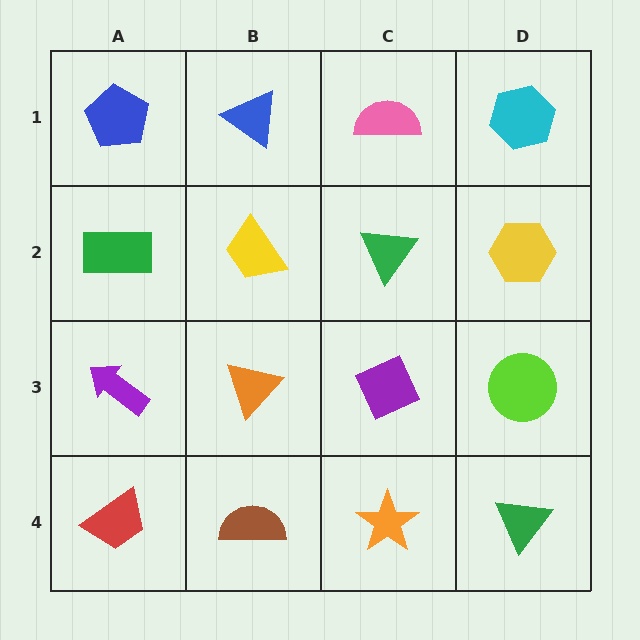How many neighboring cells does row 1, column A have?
2.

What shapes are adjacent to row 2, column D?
A cyan hexagon (row 1, column D), a lime circle (row 3, column D), a green triangle (row 2, column C).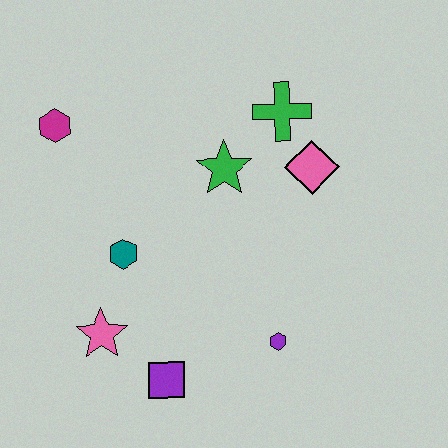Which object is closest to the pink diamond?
The green cross is closest to the pink diamond.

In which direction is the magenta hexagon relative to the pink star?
The magenta hexagon is above the pink star.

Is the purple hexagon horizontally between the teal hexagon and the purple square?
No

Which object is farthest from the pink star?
The green cross is farthest from the pink star.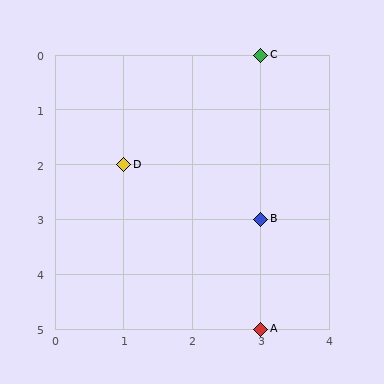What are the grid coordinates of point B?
Point B is at grid coordinates (3, 3).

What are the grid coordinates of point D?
Point D is at grid coordinates (1, 2).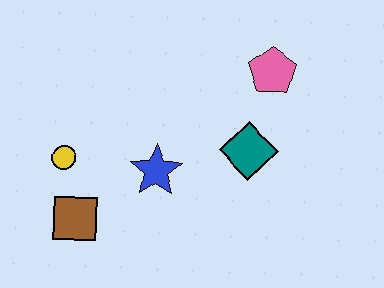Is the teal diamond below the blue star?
No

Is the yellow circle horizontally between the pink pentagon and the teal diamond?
No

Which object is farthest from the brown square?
The pink pentagon is farthest from the brown square.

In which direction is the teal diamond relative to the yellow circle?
The teal diamond is to the right of the yellow circle.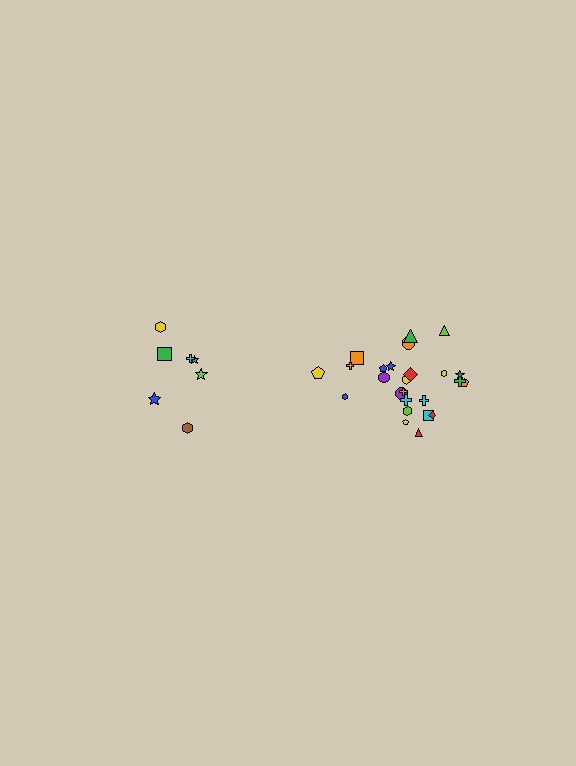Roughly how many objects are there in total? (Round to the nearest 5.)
Roughly 30 objects in total.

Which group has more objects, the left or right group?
The right group.